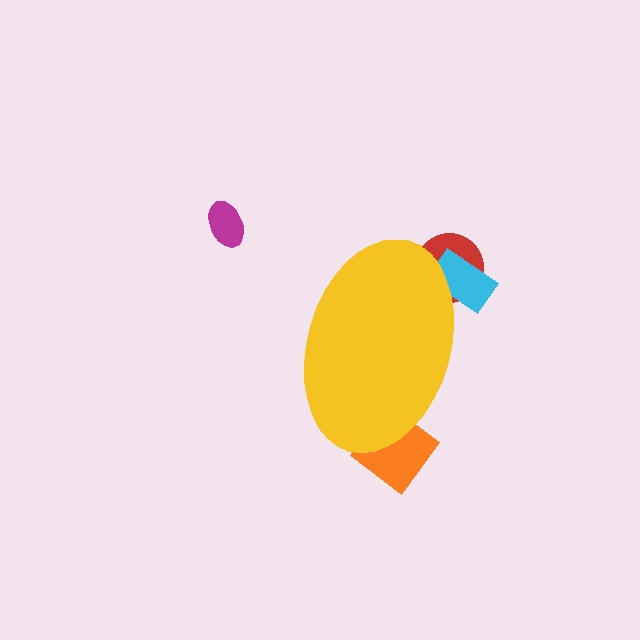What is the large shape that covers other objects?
A yellow ellipse.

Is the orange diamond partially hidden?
Yes, the orange diamond is partially hidden behind the yellow ellipse.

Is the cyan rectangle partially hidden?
Yes, the cyan rectangle is partially hidden behind the yellow ellipse.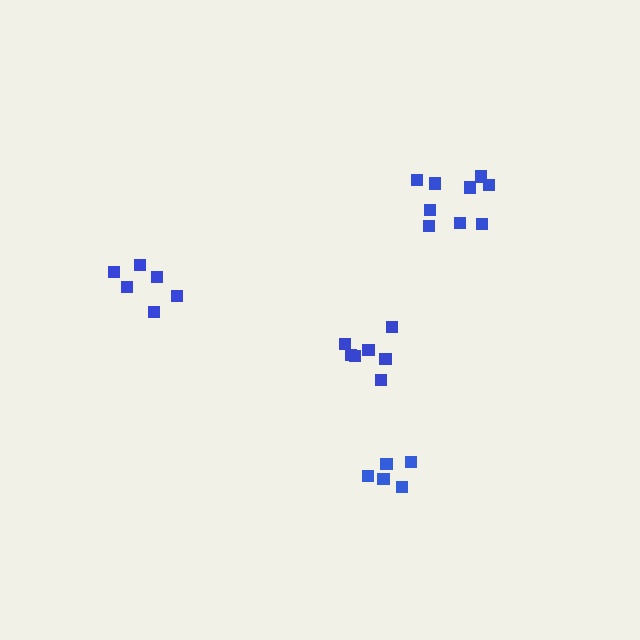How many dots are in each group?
Group 1: 7 dots, Group 2: 9 dots, Group 3: 6 dots, Group 4: 5 dots (27 total).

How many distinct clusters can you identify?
There are 4 distinct clusters.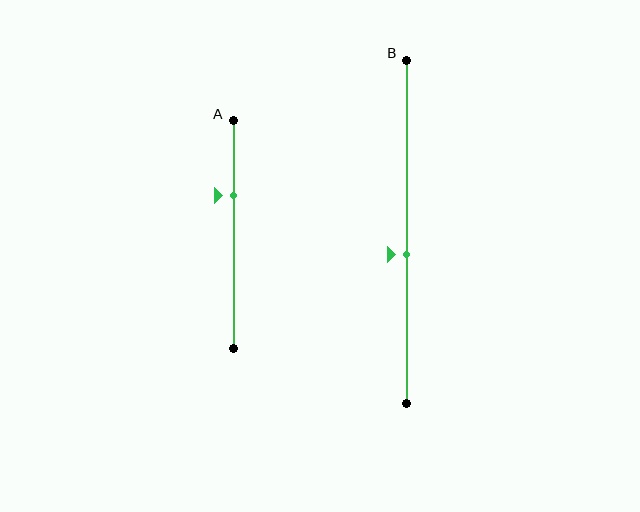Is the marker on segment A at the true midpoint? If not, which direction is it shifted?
No, the marker on segment A is shifted upward by about 17% of the segment length.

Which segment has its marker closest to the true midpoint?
Segment B has its marker closest to the true midpoint.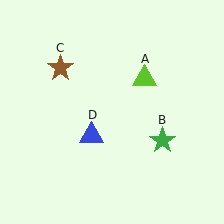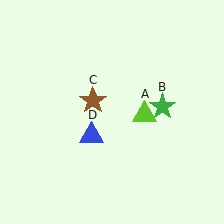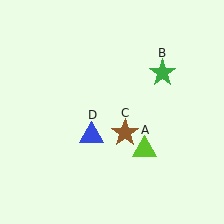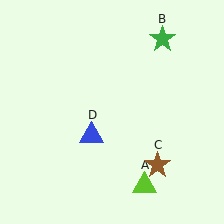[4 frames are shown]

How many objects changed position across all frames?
3 objects changed position: lime triangle (object A), green star (object B), brown star (object C).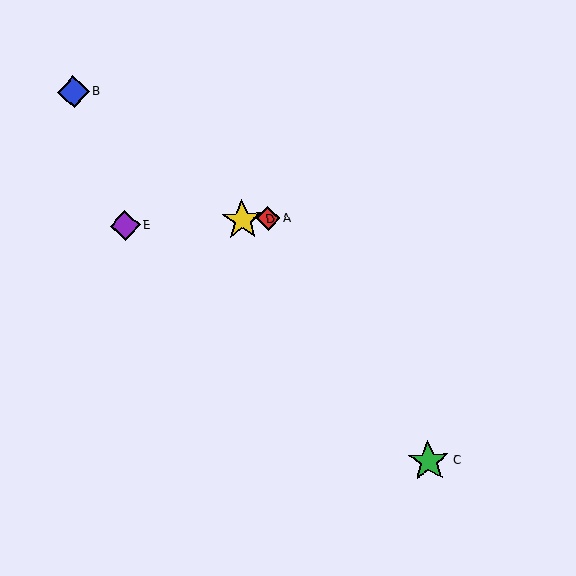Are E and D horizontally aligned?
Yes, both are at y≈226.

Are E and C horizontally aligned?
No, E is at y≈226 and C is at y≈461.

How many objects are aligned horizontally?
3 objects (A, D, E) are aligned horizontally.